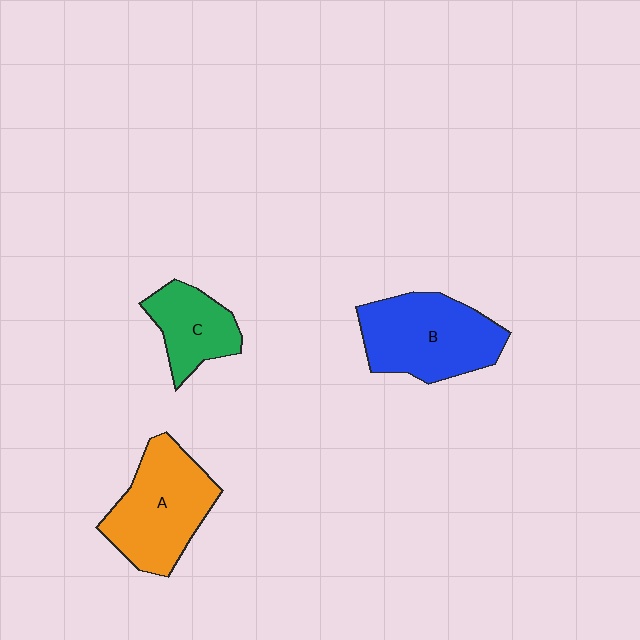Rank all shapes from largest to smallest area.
From largest to smallest: B (blue), A (orange), C (green).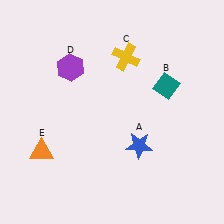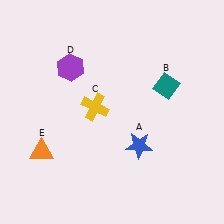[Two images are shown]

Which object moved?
The yellow cross (C) moved down.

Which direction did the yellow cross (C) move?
The yellow cross (C) moved down.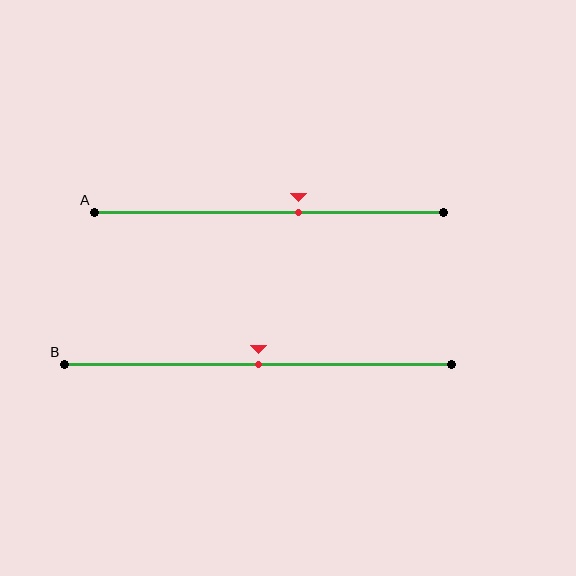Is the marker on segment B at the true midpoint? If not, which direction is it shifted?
Yes, the marker on segment B is at the true midpoint.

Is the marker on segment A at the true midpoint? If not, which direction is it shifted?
No, the marker on segment A is shifted to the right by about 9% of the segment length.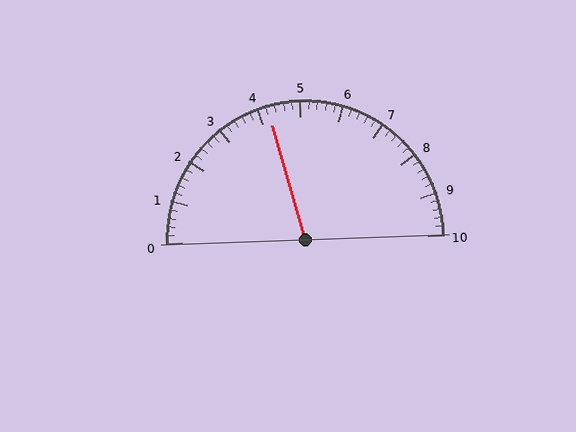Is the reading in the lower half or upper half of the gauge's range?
The reading is in the lower half of the range (0 to 10).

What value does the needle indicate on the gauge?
The needle indicates approximately 4.2.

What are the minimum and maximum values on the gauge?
The gauge ranges from 0 to 10.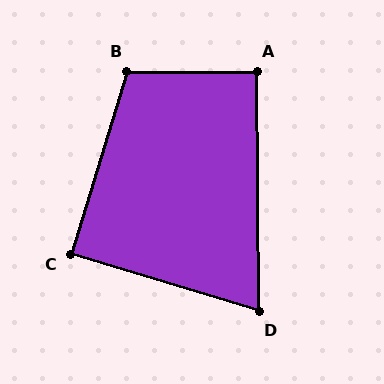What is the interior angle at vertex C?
Approximately 90 degrees (approximately right).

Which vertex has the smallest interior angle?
D, at approximately 73 degrees.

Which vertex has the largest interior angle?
B, at approximately 107 degrees.